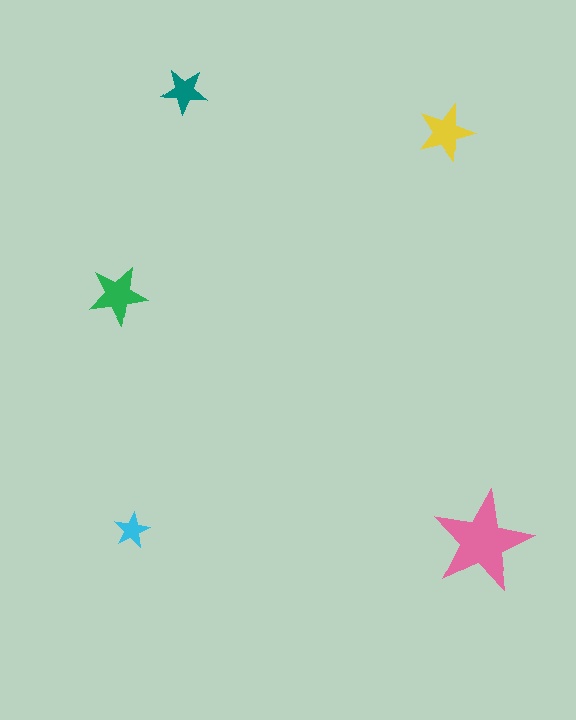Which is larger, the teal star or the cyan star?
The teal one.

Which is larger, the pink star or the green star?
The pink one.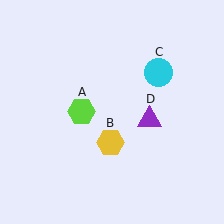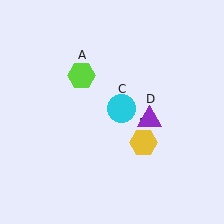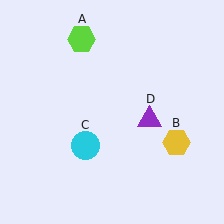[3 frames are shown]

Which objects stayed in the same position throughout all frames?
Purple triangle (object D) remained stationary.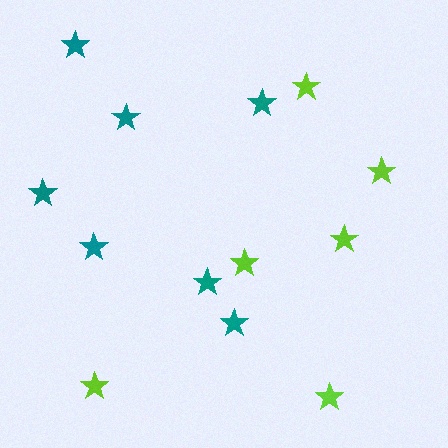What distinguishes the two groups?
There are 2 groups: one group of teal stars (7) and one group of lime stars (6).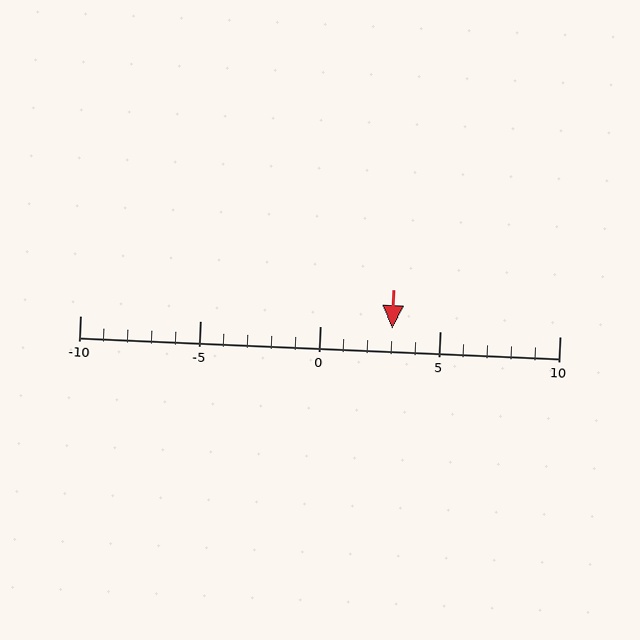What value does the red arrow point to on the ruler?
The red arrow points to approximately 3.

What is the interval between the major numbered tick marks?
The major tick marks are spaced 5 units apart.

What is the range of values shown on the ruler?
The ruler shows values from -10 to 10.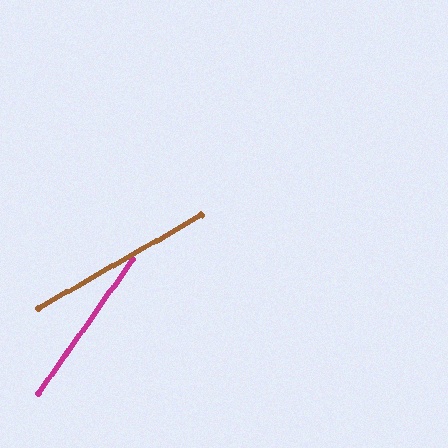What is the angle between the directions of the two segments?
Approximately 25 degrees.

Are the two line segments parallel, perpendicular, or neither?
Neither parallel nor perpendicular — they differ by about 25°.